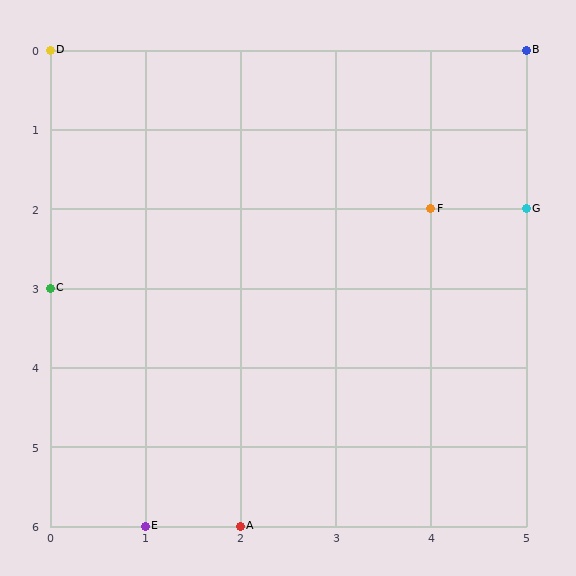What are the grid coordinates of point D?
Point D is at grid coordinates (0, 0).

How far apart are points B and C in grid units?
Points B and C are 5 columns and 3 rows apart (about 5.8 grid units diagonally).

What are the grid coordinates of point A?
Point A is at grid coordinates (2, 6).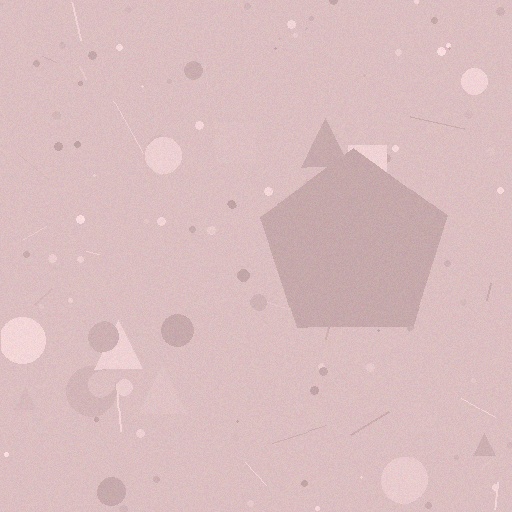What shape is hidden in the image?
A pentagon is hidden in the image.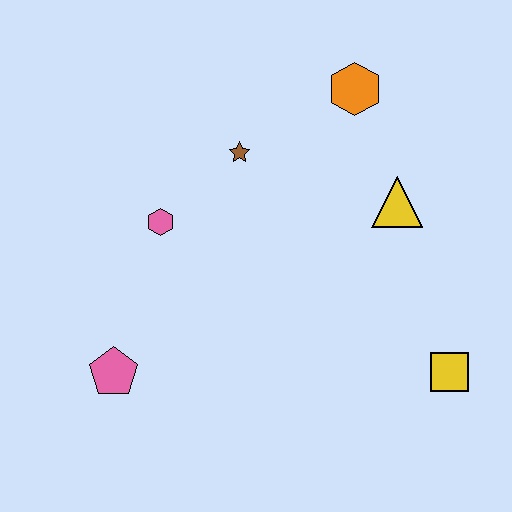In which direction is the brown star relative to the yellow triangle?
The brown star is to the left of the yellow triangle.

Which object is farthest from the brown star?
The yellow square is farthest from the brown star.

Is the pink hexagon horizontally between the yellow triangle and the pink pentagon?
Yes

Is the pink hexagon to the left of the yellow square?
Yes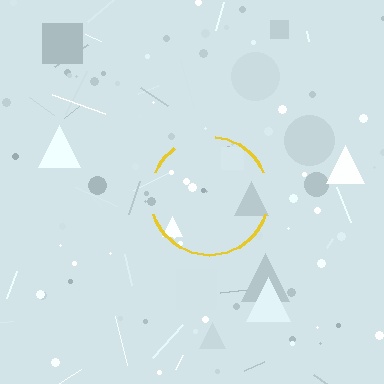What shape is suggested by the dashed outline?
The dashed outline suggests a circle.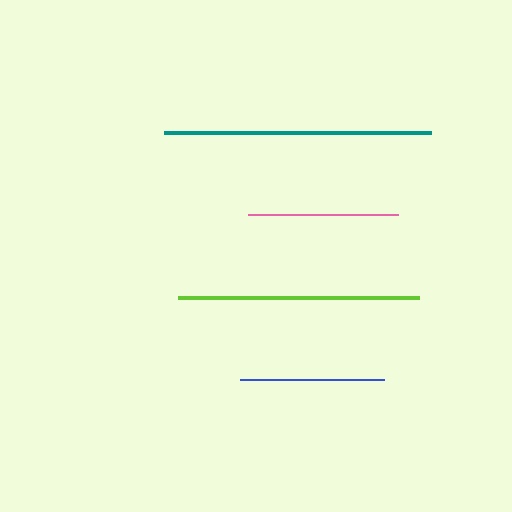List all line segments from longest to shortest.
From longest to shortest: teal, lime, pink, blue.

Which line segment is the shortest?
The blue line is the shortest at approximately 144 pixels.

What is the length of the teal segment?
The teal segment is approximately 267 pixels long.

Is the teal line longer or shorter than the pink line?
The teal line is longer than the pink line.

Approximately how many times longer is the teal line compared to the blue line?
The teal line is approximately 1.9 times the length of the blue line.